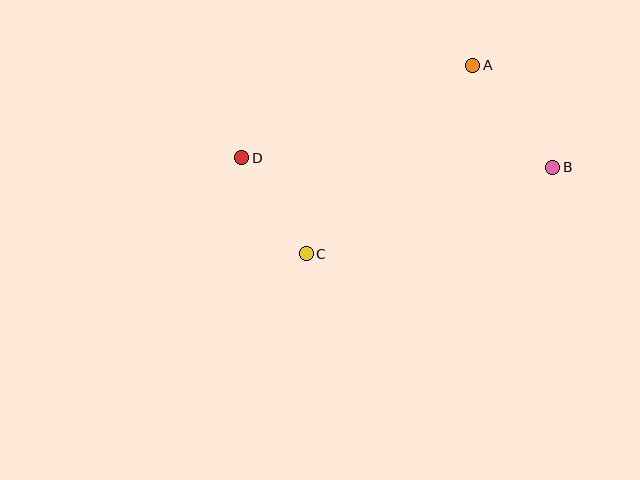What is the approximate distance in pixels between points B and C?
The distance between B and C is approximately 261 pixels.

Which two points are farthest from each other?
Points B and D are farthest from each other.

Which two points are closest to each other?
Points C and D are closest to each other.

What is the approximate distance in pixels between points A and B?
The distance between A and B is approximately 130 pixels.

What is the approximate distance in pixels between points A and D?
The distance between A and D is approximately 248 pixels.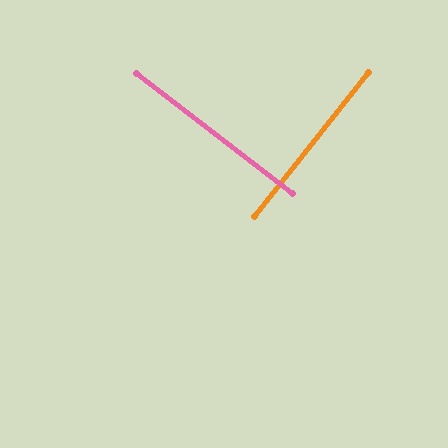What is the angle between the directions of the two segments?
Approximately 89 degrees.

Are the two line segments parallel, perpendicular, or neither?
Perpendicular — they meet at approximately 89°.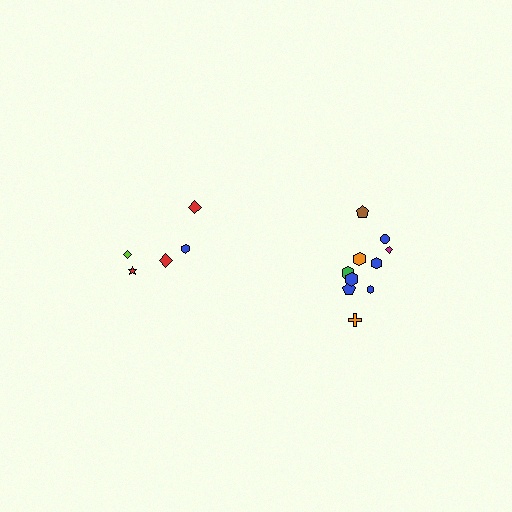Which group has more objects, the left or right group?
The right group.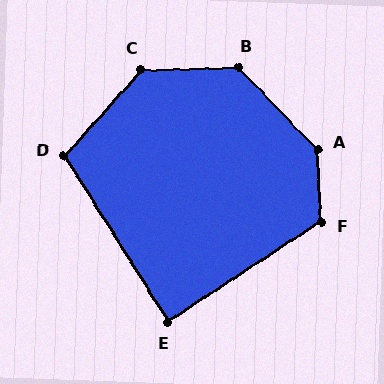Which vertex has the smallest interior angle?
E, at approximately 89 degrees.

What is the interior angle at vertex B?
Approximately 133 degrees (obtuse).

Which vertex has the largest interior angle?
A, at approximately 139 degrees.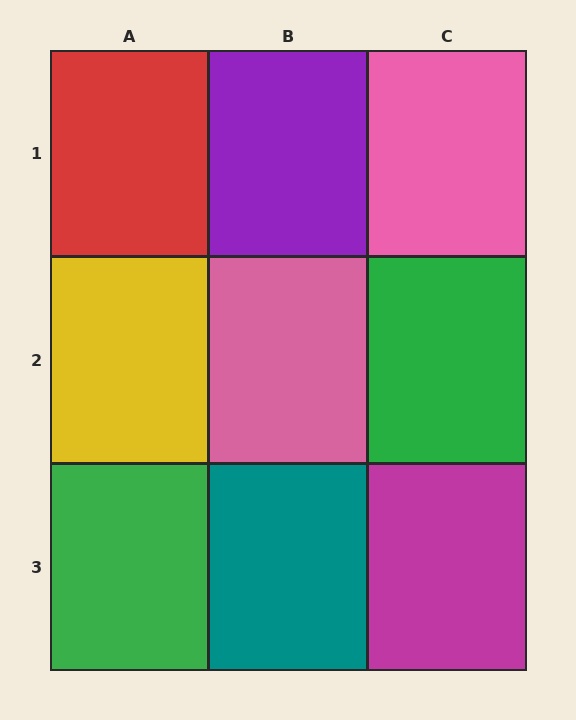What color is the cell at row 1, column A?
Red.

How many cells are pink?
2 cells are pink.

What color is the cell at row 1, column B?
Purple.